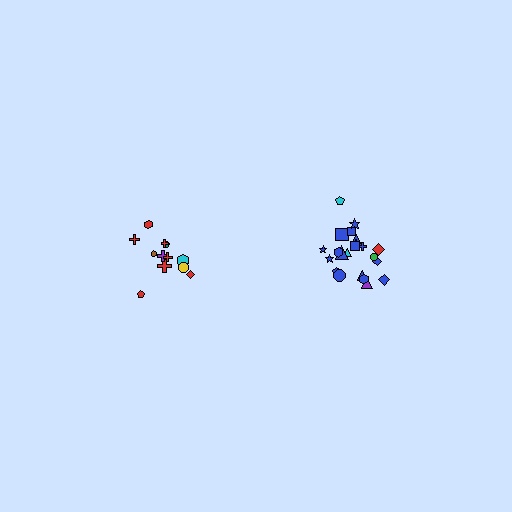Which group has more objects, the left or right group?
The right group.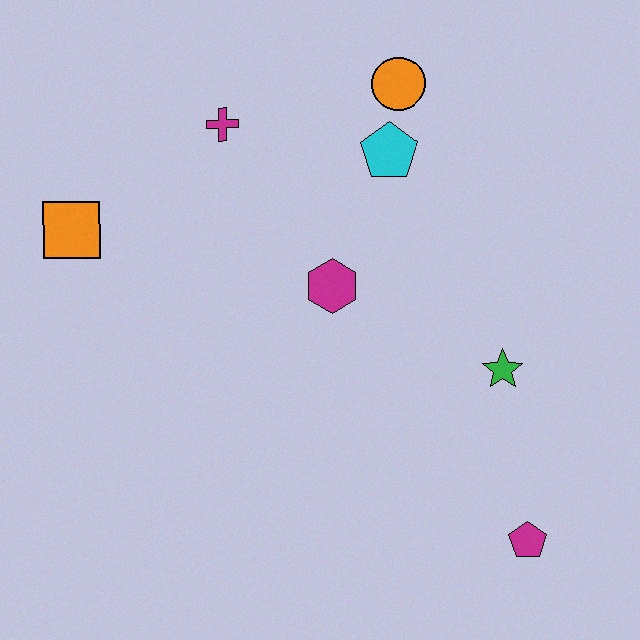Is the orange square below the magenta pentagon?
No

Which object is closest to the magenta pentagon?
The green star is closest to the magenta pentagon.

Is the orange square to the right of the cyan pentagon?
No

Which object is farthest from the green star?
The orange square is farthest from the green star.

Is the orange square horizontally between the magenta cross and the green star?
No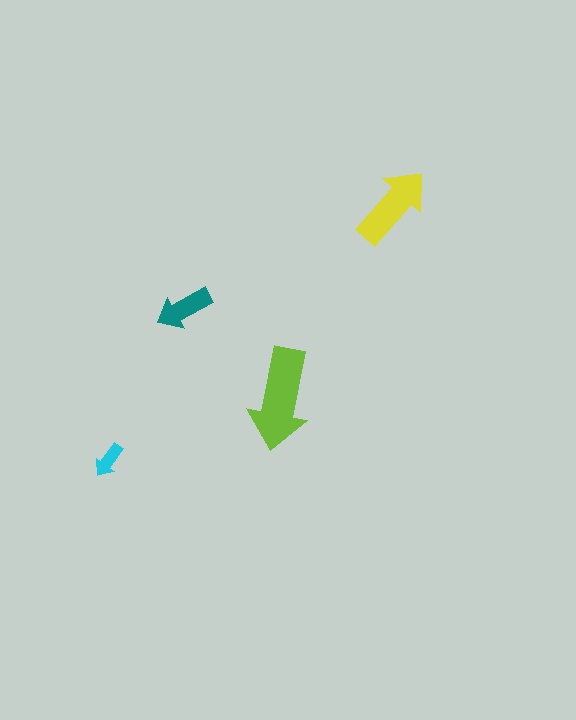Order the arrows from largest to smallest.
the lime one, the yellow one, the teal one, the cyan one.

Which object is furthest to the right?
The yellow arrow is rightmost.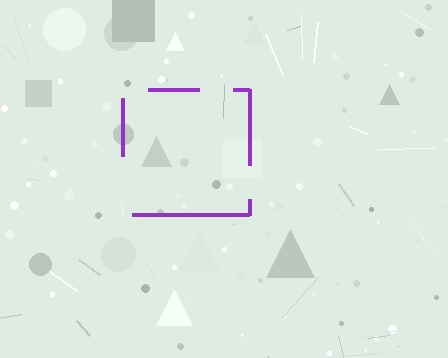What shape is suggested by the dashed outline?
The dashed outline suggests a square.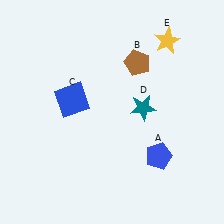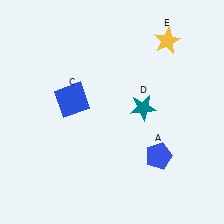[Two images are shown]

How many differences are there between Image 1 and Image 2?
There is 1 difference between the two images.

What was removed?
The brown pentagon (B) was removed in Image 2.